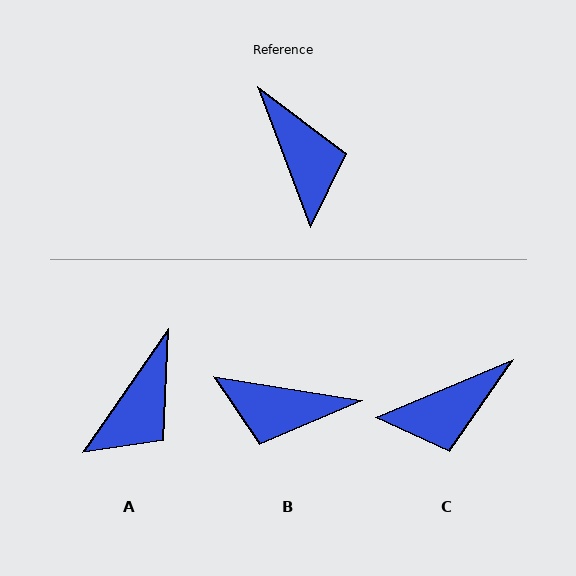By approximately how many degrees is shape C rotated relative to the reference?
Approximately 88 degrees clockwise.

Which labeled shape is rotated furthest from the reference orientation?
B, about 120 degrees away.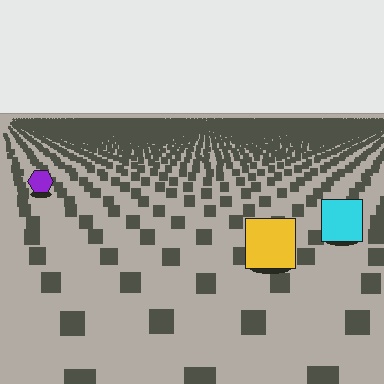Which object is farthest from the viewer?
The purple hexagon is farthest from the viewer. It appears smaller and the ground texture around it is denser.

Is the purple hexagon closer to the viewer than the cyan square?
No. The cyan square is closer — you can tell from the texture gradient: the ground texture is coarser near it.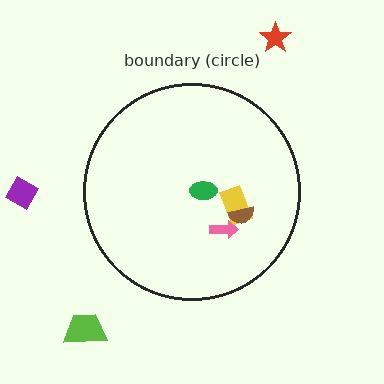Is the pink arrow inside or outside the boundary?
Inside.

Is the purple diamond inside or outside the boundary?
Outside.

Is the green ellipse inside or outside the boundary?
Inside.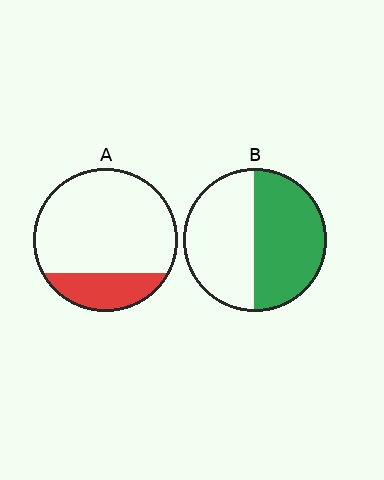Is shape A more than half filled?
No.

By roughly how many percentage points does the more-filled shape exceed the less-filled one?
By roughly 30 percentage points (B over A).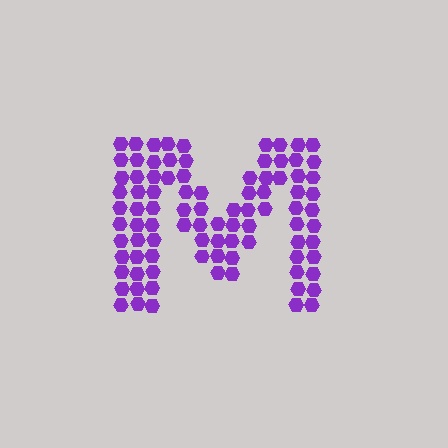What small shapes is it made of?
It is made of small hexagons.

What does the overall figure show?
The overall figure shows the letter M.